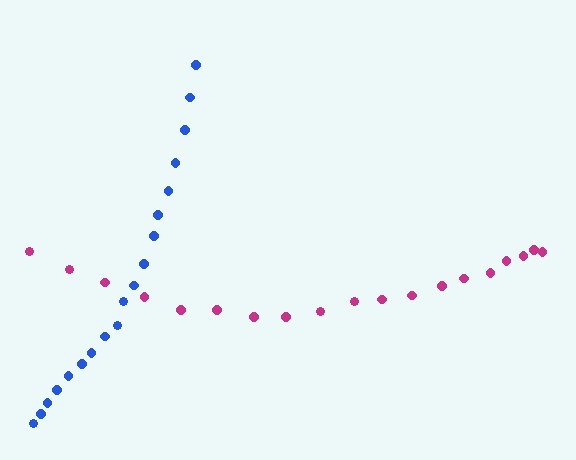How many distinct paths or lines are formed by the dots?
There are 2 distinct paths.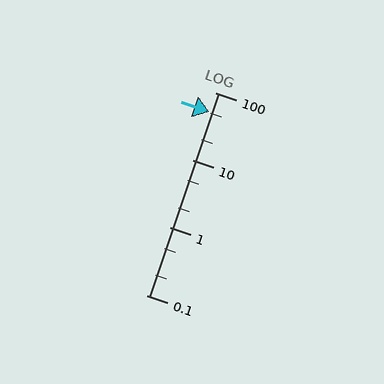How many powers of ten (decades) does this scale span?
The scale spans 3 decades, from 0.1 to 100.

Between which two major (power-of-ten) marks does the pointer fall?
The pointer is between 10 and 100.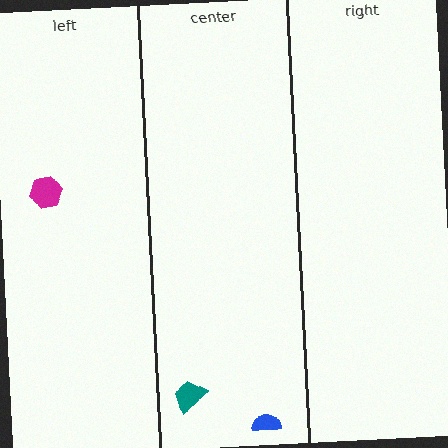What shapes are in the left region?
The magenta hexagon.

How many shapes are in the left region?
1.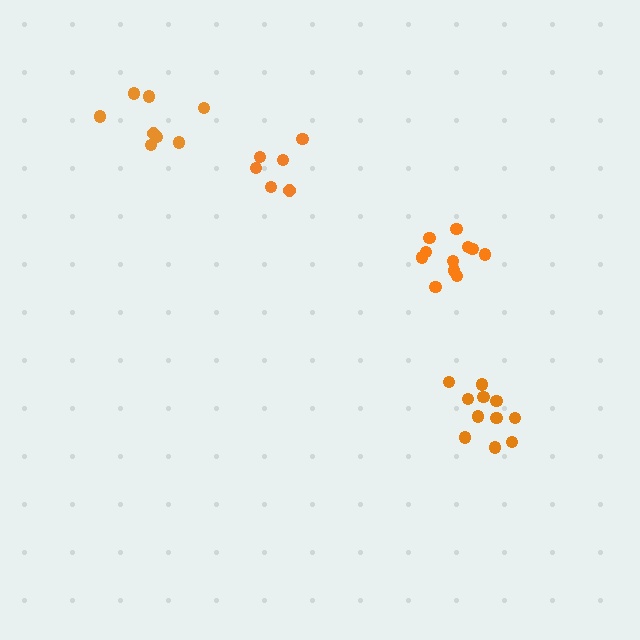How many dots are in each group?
Group 1: 6 dots, Group 2: 11 dots, Group 3: 11 dots, Group 4: 8 dots (36 total).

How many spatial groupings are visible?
There are 4 spatial groupings.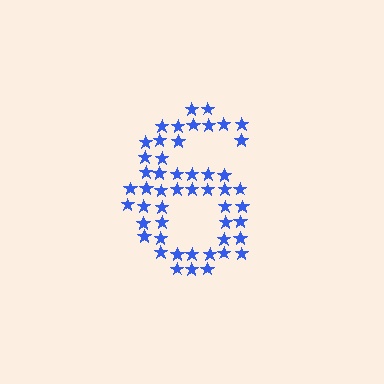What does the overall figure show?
The overall figure shows the digit 6.